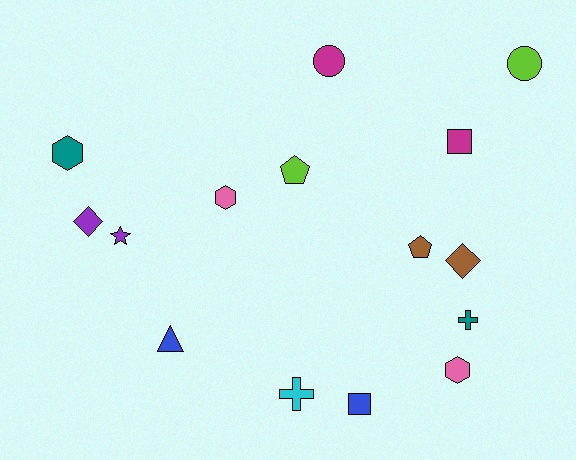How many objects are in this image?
There are 15 objects.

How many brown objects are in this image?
There are 2 brown objects.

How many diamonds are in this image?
There are 2 diamonds.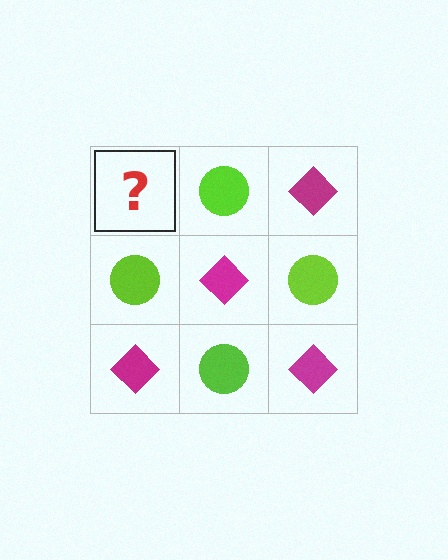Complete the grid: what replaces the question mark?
The question mark should be replaced with a magenta diamond.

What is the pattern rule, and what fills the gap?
The rule is that it alternates magenta diamond and lime circle in a checkerboard pattern. The gap should be filled with a magenta diamond.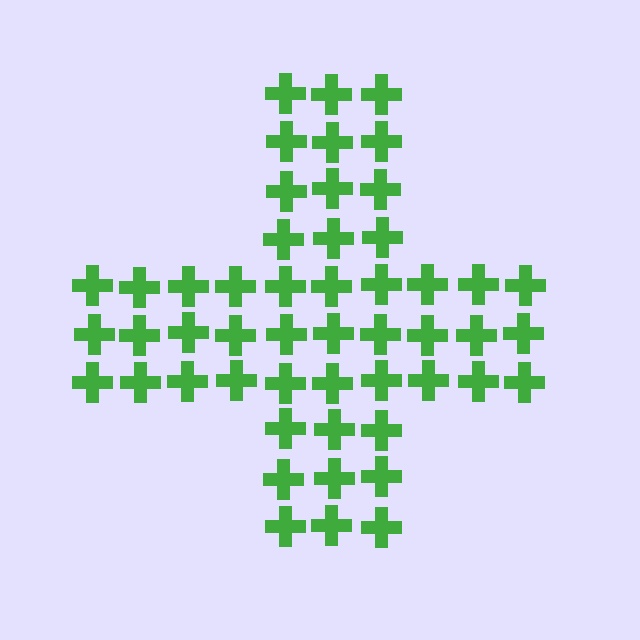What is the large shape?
The large shape is a cross.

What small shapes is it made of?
It is made of small crosses.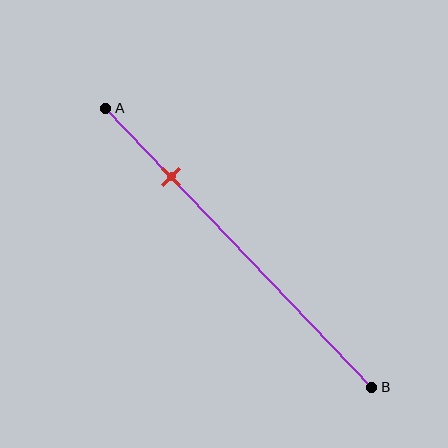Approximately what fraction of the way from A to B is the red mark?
The red mark is approximately 25% of the way from A to B.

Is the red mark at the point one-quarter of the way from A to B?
Yes, the mark is approximately at the one-quarter point.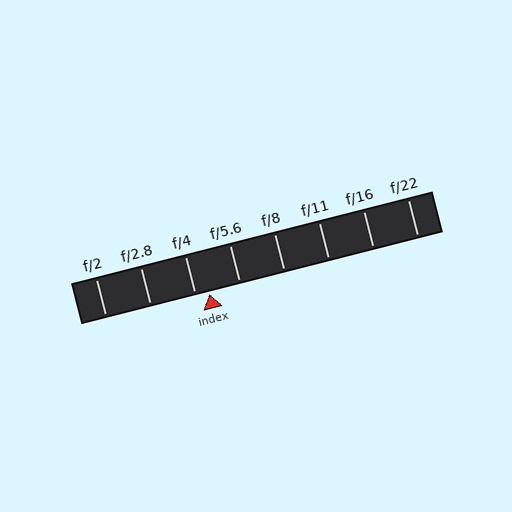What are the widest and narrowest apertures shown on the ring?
The widest aperture shown is f/2 and the narrowest is f/22.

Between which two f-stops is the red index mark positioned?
The index mark is between f/4 and f/5.6.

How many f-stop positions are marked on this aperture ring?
There are 8 f-stop positions marked.